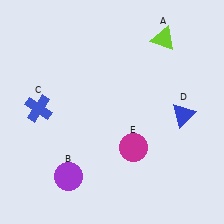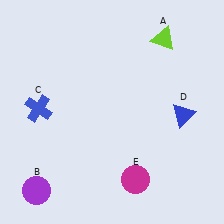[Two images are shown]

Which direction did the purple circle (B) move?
The purple circle (B) moved left.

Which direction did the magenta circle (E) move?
The magenta circle (E) moved down.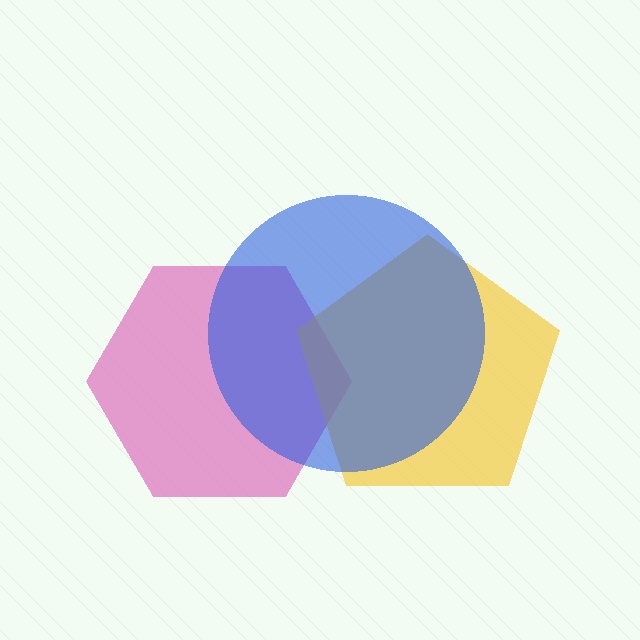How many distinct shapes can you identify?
There are 3 distinct shapes: a pink hexagon, a yellow pentagon, a blue circle.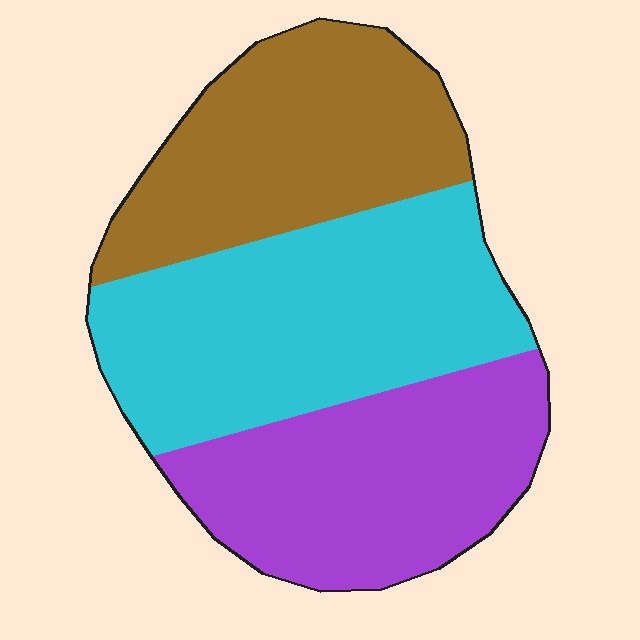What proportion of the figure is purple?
Purple covers 31% of the figure.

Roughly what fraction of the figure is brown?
Brown covers 30% of the figure.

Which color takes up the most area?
Cyan, at roughly 40%.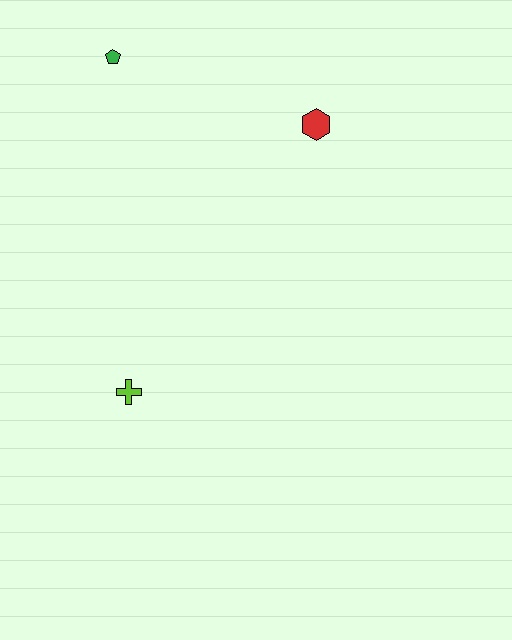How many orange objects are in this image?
There are no orange objects.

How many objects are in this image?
There are 3 objects.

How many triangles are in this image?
There are no triangles.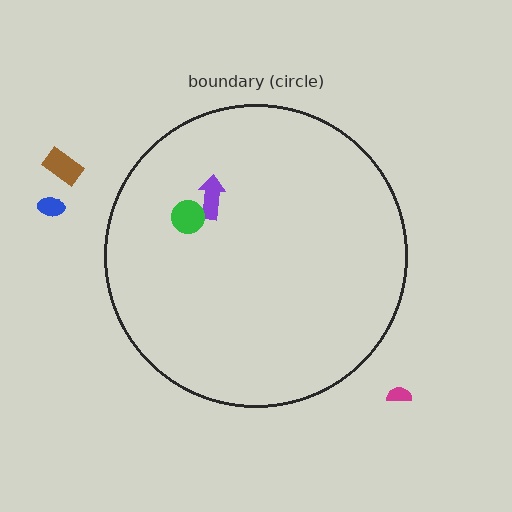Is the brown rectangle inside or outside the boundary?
Outside.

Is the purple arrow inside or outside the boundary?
Inside.